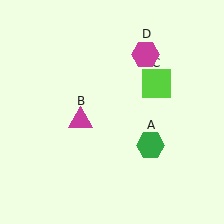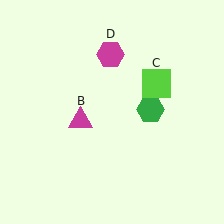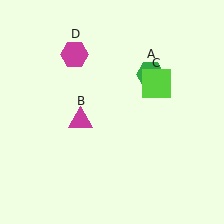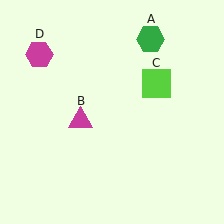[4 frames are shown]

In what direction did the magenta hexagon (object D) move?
The magenta hexagon (object D) moved left.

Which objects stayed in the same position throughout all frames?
Magenta triangle (object B) and lime square (object C) remained stationary.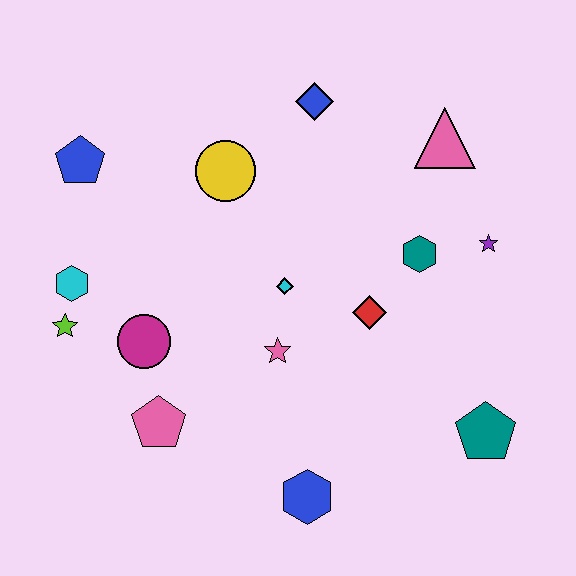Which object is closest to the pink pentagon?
The magenta circle is closest to the pink pentagon.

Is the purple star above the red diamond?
Yes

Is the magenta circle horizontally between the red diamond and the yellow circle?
No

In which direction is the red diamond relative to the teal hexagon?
The red diamond is below the teal hexagon.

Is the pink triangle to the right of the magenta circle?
Yes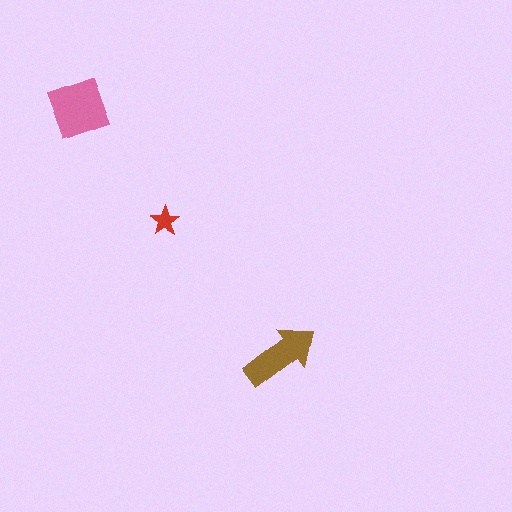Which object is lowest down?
The brown arrow is bottommost.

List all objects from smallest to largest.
The red star, the brown arrow, the pink diamond.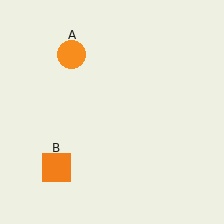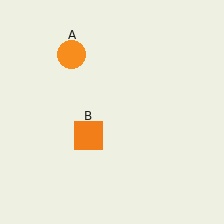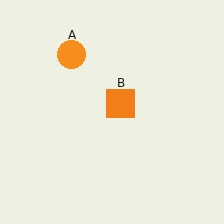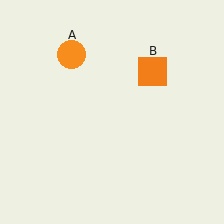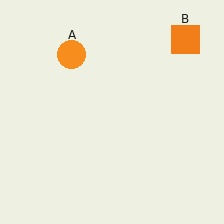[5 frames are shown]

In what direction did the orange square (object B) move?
The orange square (object B) moved up and to the right.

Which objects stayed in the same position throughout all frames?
Orange circle (object A) remained stationary.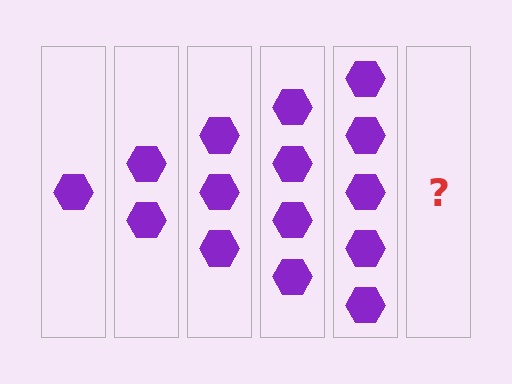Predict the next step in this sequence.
The next step is 6 hexagons.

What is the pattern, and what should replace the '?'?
The pattern is that each step adds one more hexagon. The '?' should be 6 hexagons.